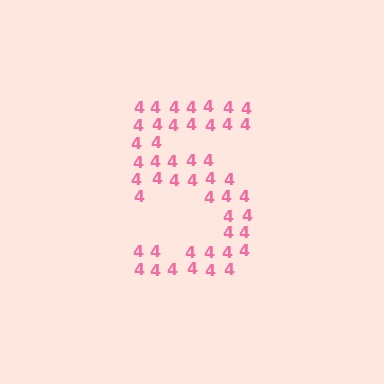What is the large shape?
The large shape is the digit 5.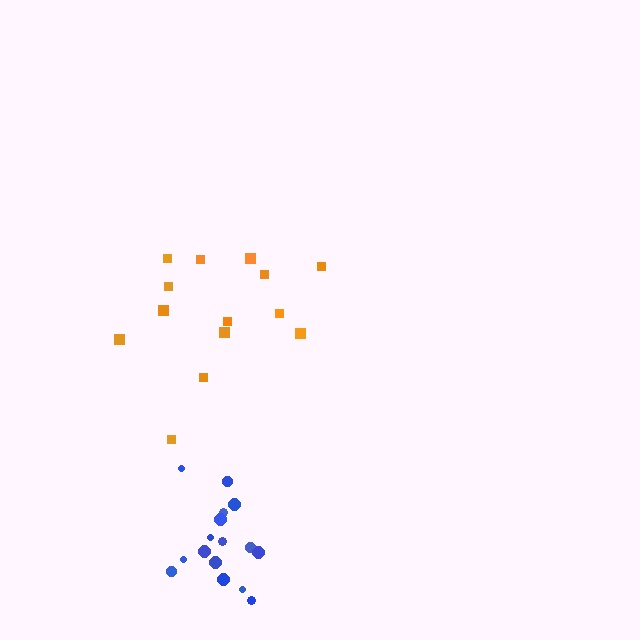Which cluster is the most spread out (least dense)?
Orange.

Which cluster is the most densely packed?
Blue.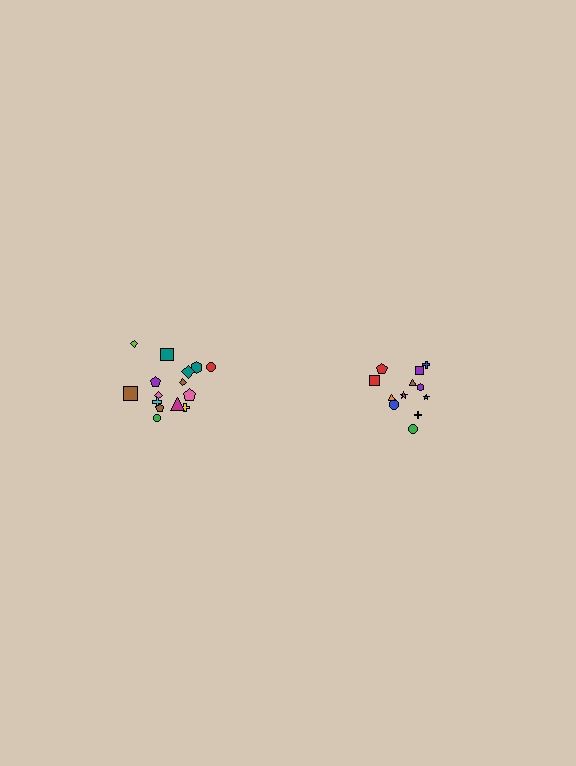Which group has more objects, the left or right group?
The left group.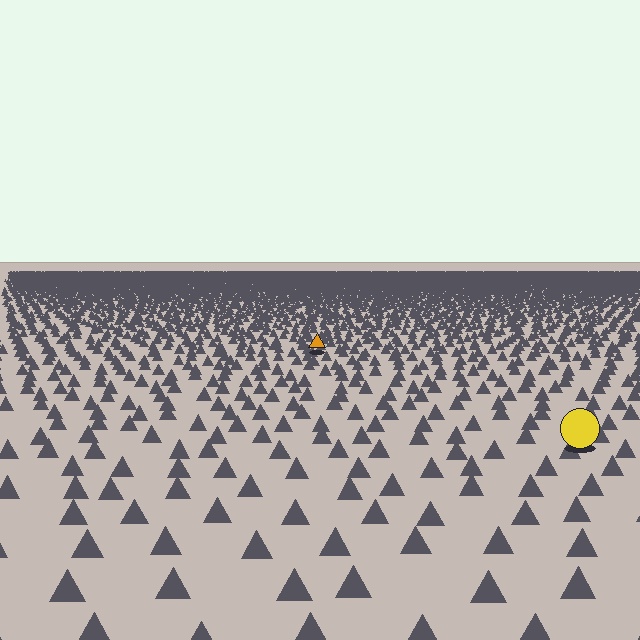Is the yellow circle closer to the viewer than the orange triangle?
Yes. The yellow circle is closer — you can tell from the texture gradient: the ground texture is coarser near it.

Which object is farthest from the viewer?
The orange triangle is farthest from the viewer. It appears smaller and the ground texture around it is denser.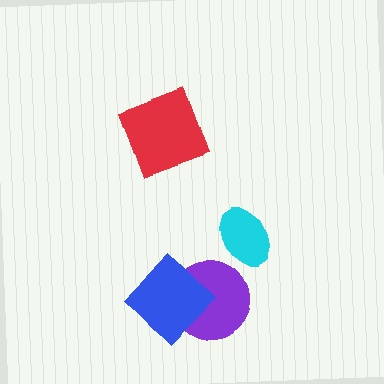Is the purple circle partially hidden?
Yes, it is partially covered by another shape.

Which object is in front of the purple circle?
The blue diamond is in front of the purple circle.